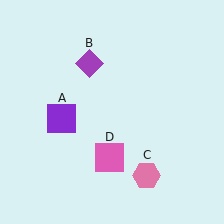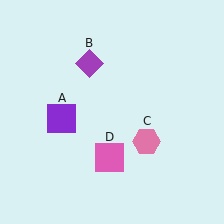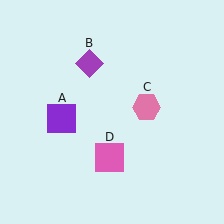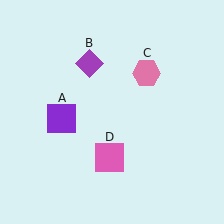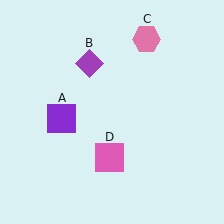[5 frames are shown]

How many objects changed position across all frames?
1 object changed position: pink hexagon (object C).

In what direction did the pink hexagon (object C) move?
The pink hexagon (object C) moved up.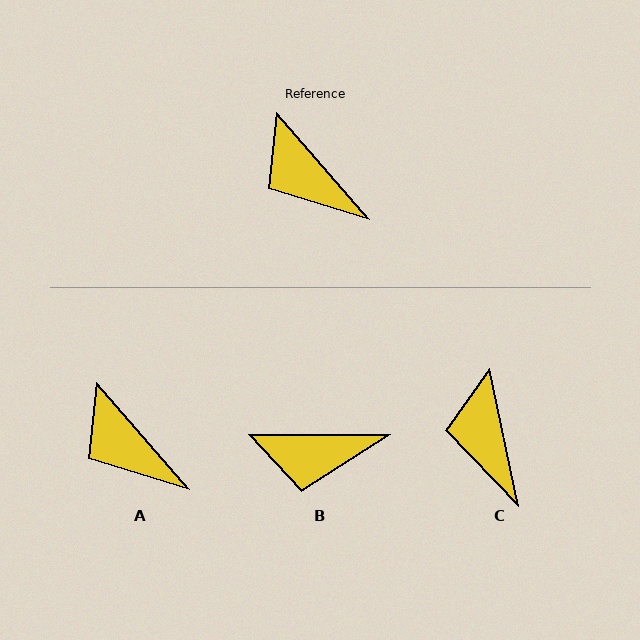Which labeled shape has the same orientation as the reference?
A.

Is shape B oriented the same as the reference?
No, it is off by about 49 degrees.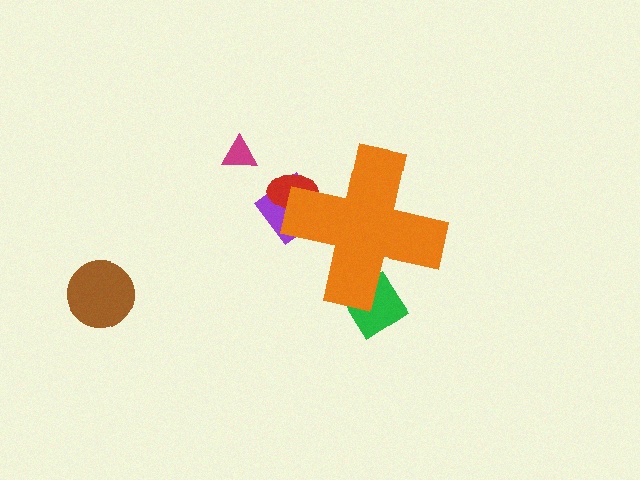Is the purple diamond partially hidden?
Yes, the purple diamond is partially hidden behind the orange cross.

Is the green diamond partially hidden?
Yes, the green diamond is partially hidden behind the orange cross.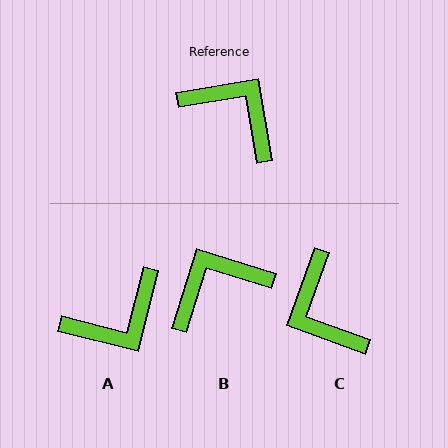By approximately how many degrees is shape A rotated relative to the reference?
Approximately 114 degrees clockwise.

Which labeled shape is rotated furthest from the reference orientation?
C, about 151 degrees away.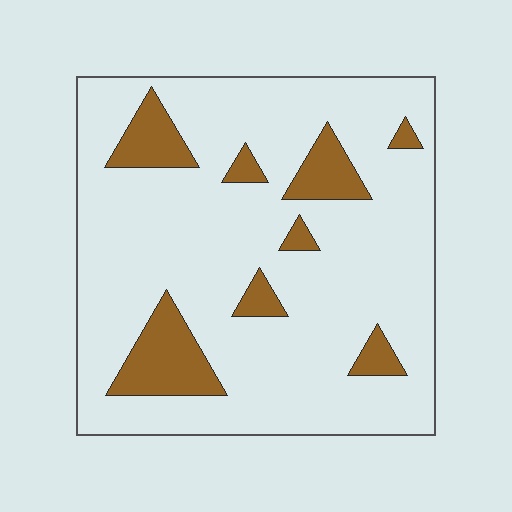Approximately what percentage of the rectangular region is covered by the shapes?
Approximately 15%.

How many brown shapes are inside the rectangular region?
8.